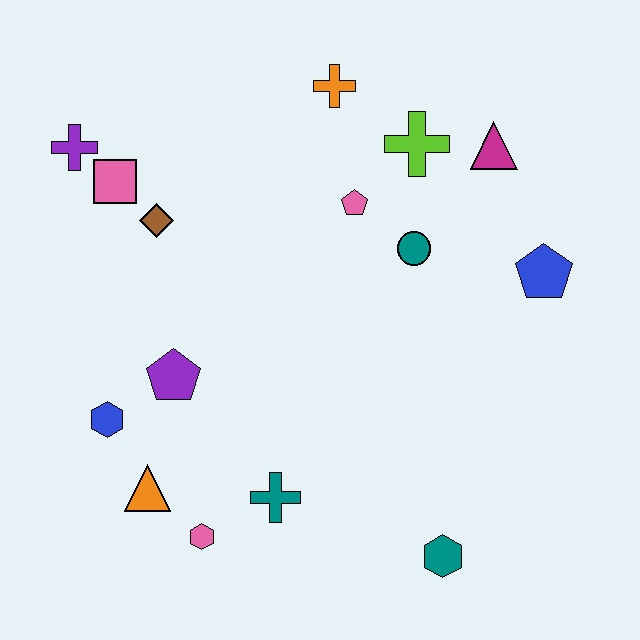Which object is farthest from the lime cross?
The pink hexagon is farthest from the lime cross.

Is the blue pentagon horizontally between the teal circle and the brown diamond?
No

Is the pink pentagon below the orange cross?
Yes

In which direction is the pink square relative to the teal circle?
The pink square is to the left of the teal circle.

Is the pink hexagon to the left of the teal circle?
Yes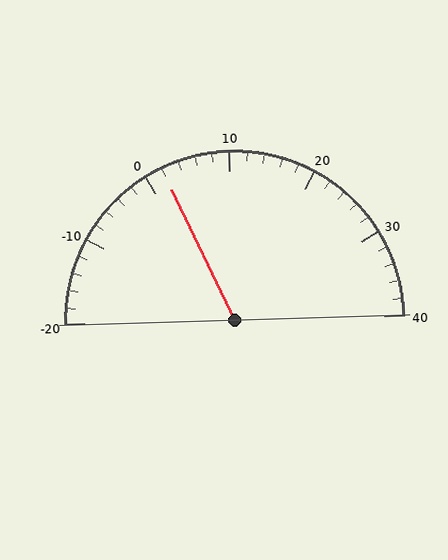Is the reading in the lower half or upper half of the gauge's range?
The reading is in the lower half of the range (-20 to 40).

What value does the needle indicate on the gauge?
The needle indicates approximately 2.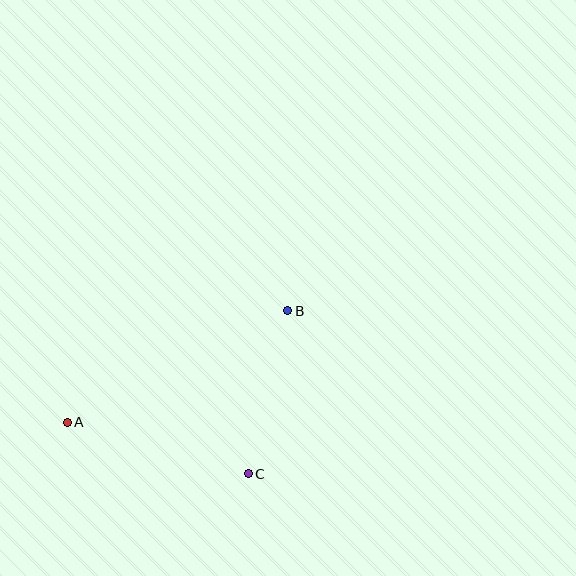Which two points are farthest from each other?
Points A and B are farthest from each other.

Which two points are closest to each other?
Points B and C are closest to each other.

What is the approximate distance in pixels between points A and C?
The distance between A and C is approximately 188 pixels.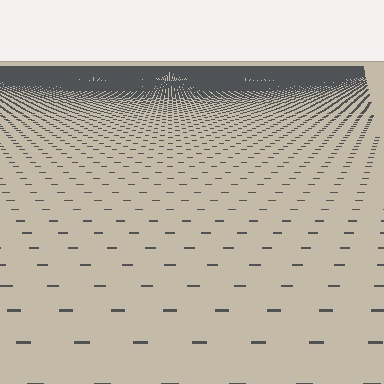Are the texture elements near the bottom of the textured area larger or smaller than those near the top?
Larger. Near the bottom, elements are closer to the viewer and appear at a bigger on-screen size.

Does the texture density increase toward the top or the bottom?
Density increases toward the top.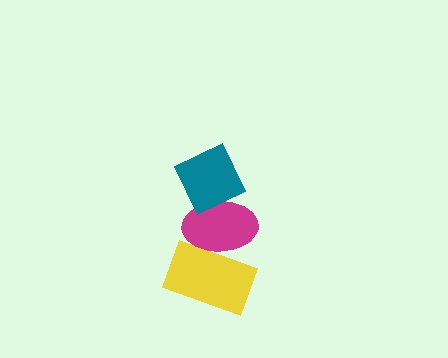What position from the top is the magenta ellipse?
The magenta ellipse is 2nd from the top.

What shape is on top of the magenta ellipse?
The teal diamond is on top of the magenta ellipse.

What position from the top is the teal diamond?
The teal diamond is 1st from the top.